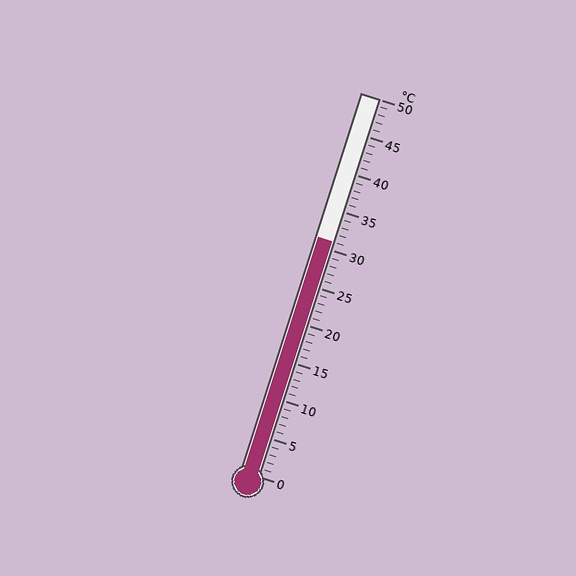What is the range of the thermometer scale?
The thermometer scale ranges from 0°C to 50°C.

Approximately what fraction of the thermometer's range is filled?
The thermometer is filled to approximately 60% of its range.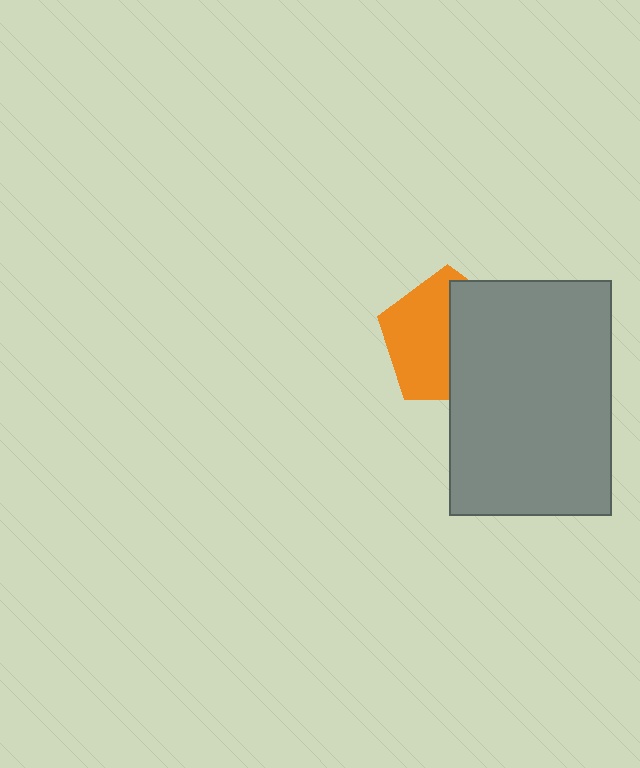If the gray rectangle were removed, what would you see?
You would see the complete orange pentagon.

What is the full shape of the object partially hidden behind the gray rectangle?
The partially hidden object is an orange pentagon.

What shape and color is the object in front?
The object in front is a gray rectangle.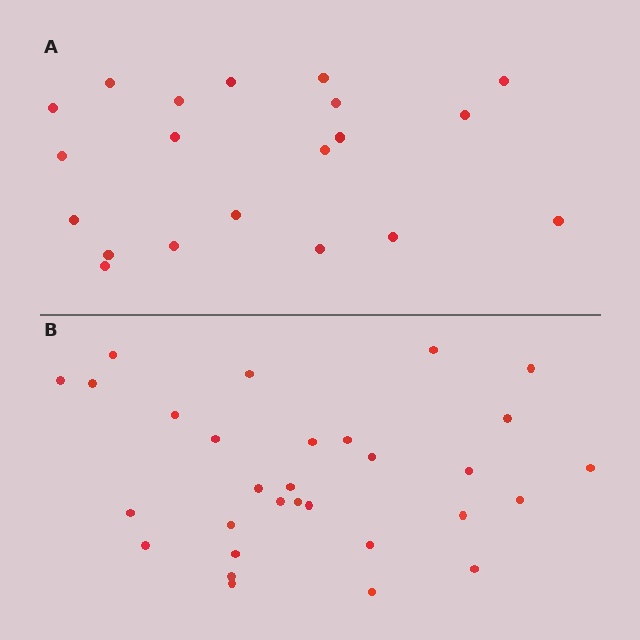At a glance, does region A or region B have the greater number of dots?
Region B (the bottom region) has more dots.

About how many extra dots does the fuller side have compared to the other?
Region B has roughly 10 or so more dots than region A.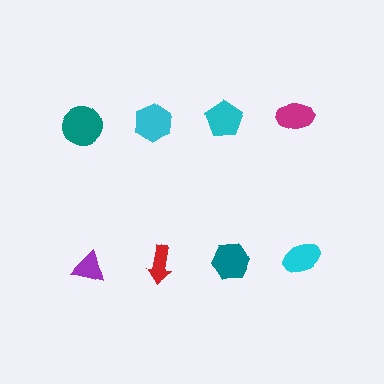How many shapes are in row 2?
4 shapes.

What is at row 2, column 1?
A purple triangle.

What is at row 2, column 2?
A red arrow.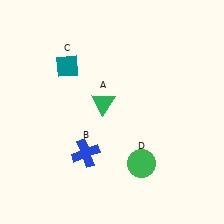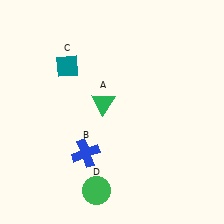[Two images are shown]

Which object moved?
The green circle (D) moved left.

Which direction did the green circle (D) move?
The green circle (D) moved left.